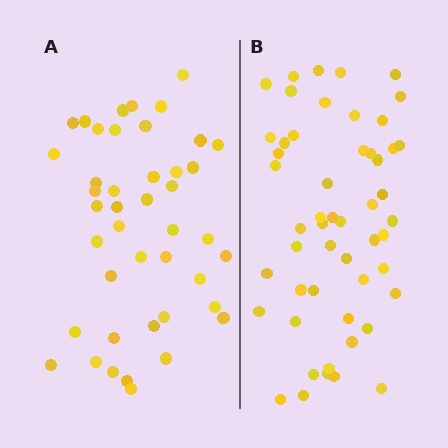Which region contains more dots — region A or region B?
Region B (the right region) has more dots.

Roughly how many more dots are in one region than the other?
Region B has roughly 8 or so more dots than region A.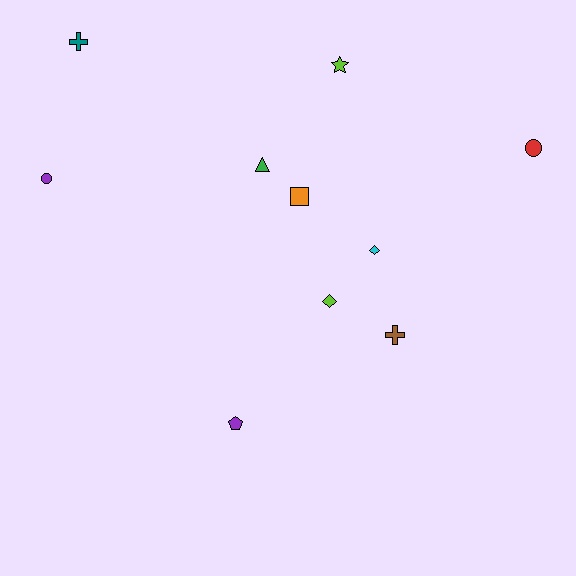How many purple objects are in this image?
There are 2 purple objects.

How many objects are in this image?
There are 10 objects.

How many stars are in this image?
There is 1 star.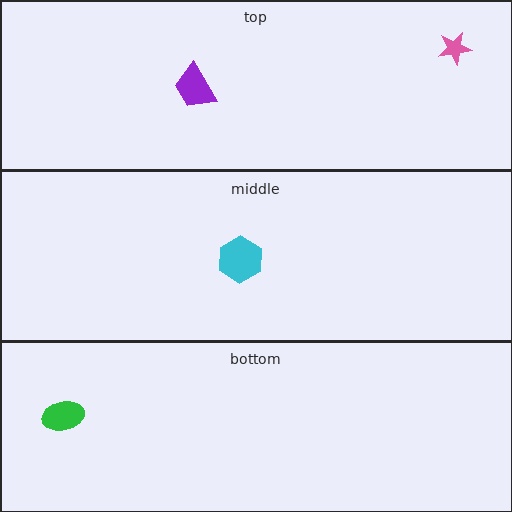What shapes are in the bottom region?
The green ellipse.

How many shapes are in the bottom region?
1.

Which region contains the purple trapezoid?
The top region.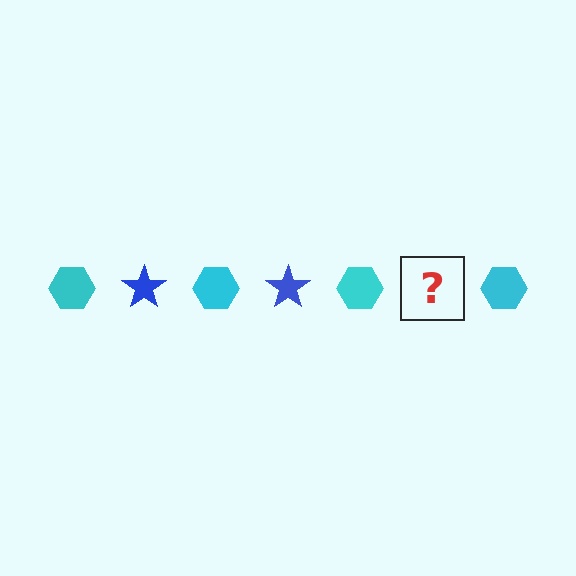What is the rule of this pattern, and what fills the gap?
The rule is that the pattern alternates between cyan hexagon and blue star. The gap should be filled with a blue star.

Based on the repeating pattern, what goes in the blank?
The blank should be a blue star.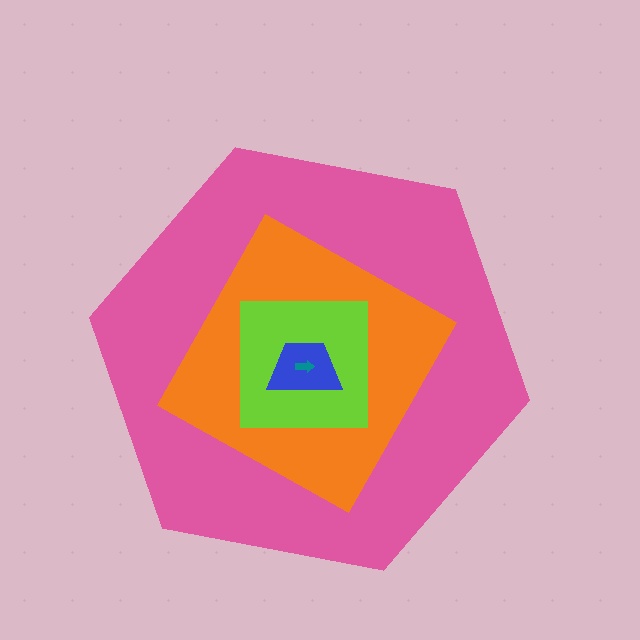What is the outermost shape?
The pink hexagon.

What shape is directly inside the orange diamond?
The lime square.